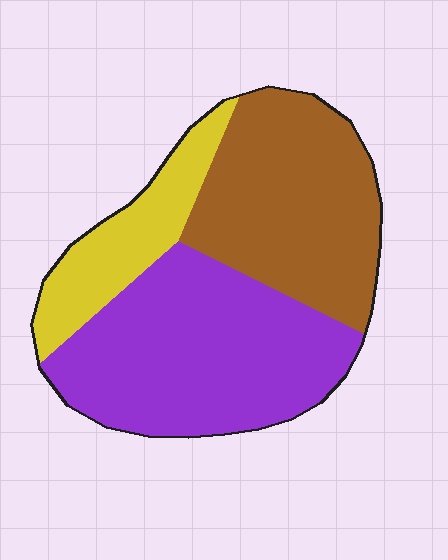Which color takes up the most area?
Purple, at roughly 45%.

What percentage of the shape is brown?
Brown takes up about three eighths (3/8) of the shape.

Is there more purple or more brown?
Purple.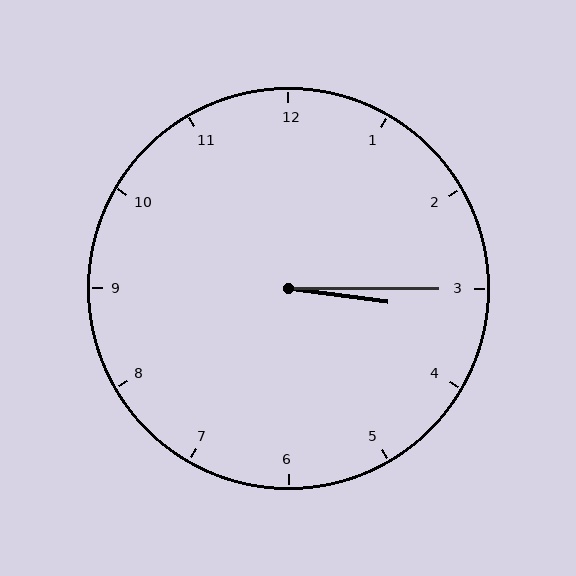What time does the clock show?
3:15.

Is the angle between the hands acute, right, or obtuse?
It is acute.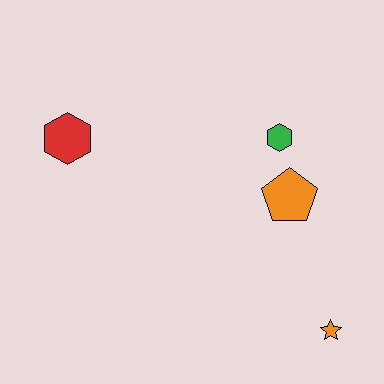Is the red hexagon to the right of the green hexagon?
No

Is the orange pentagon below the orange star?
No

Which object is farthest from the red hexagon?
The orange star is farthest from the red hexagon.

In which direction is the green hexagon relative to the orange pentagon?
The green hexagon is above the orange pentagon.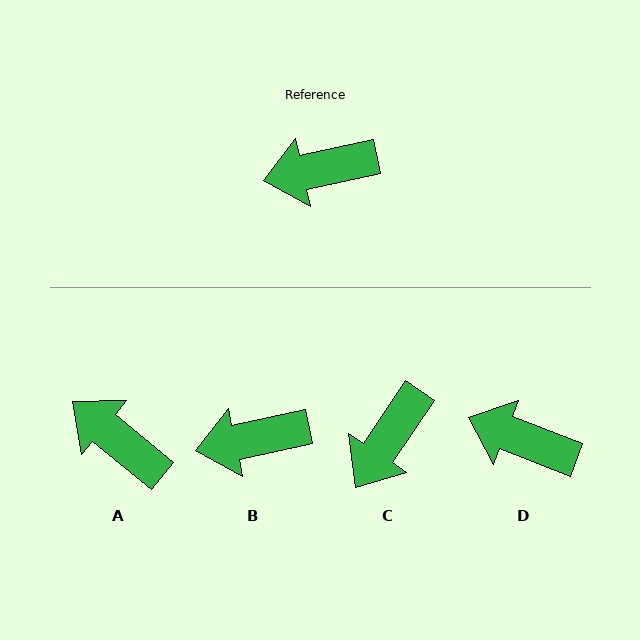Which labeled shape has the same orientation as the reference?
B.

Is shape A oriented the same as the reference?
No, it is off by about 51 degrees.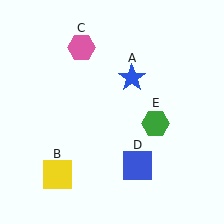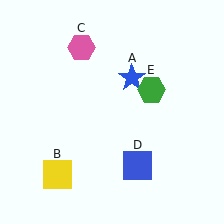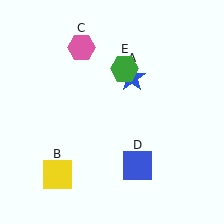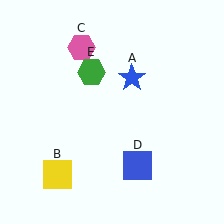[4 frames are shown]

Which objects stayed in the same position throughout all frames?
Blue star (object A) and yellow square (object B) and pink hexagon (object C) and blue square (object D) remained stationary.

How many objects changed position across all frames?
1 object changed position: green hexagon (object E).